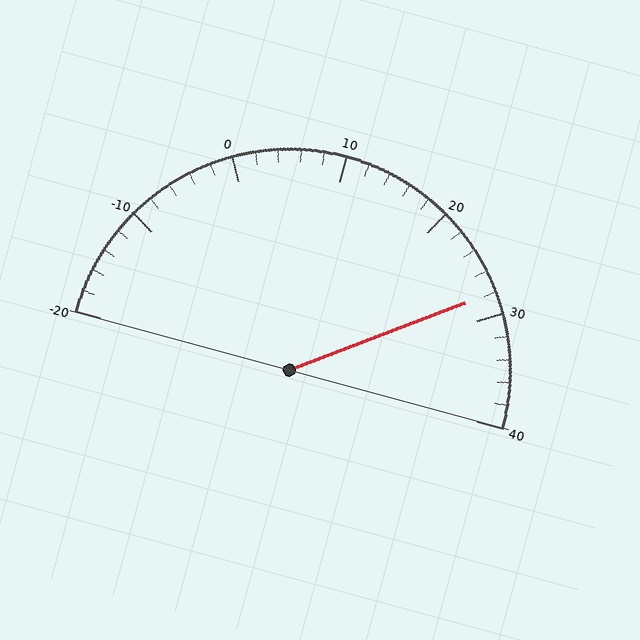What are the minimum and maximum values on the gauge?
The gauge ranges from -20 to 40.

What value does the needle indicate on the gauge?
The needle indicates approximately 28.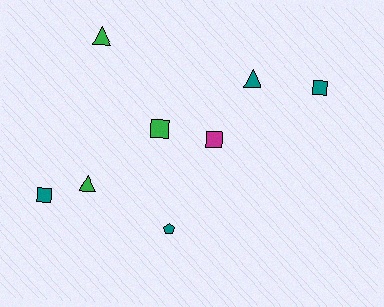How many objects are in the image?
There are 8 objects.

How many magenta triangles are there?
There are no magenta triangles.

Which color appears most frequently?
Teal, with 4 objects.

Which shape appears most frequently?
Square, with 4 objects.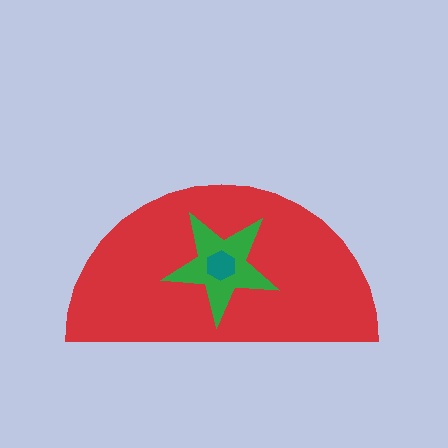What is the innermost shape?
The teal hexagon.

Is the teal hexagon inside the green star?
Yes.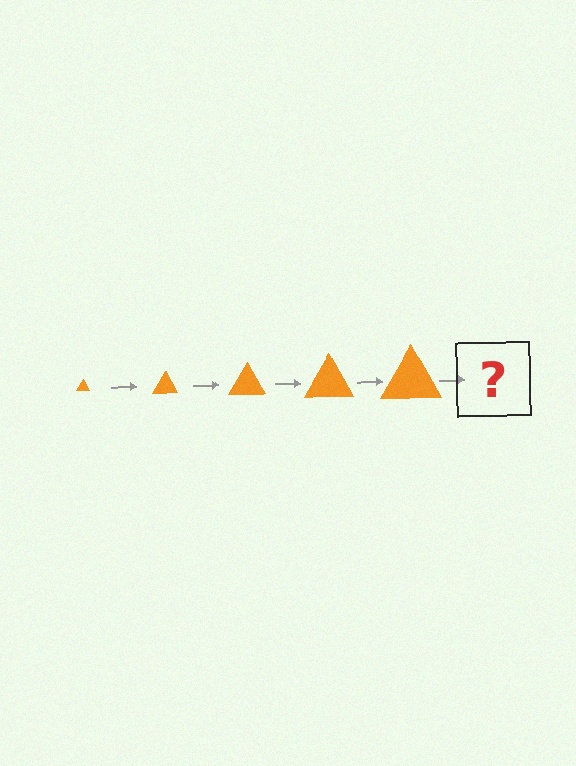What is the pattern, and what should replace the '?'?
The pattern is that the triangle gets progressively larger each step. The '?' should be an orange triangle, larger than the previous one.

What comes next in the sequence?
The next element should be an orange triangle, larger than the previous one.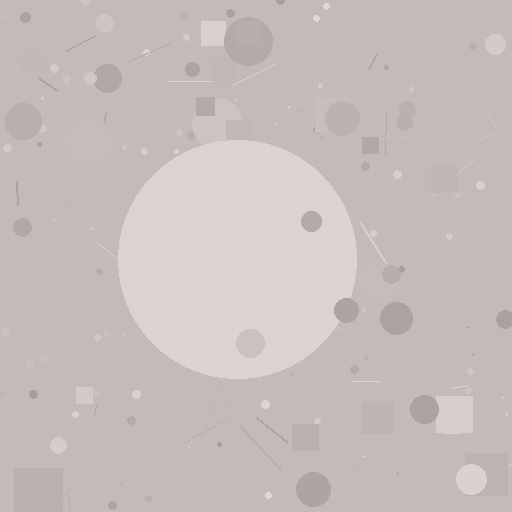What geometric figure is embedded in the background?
A circle is embedded in the background.